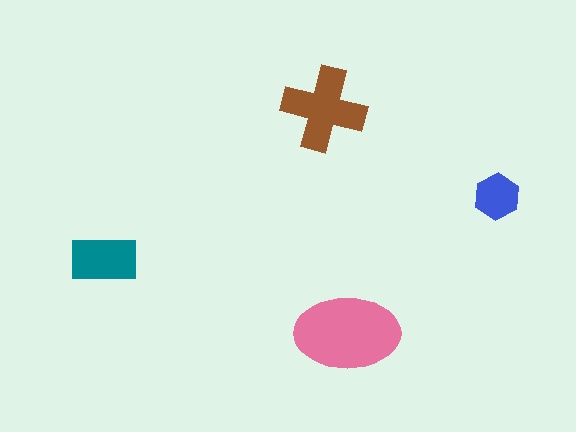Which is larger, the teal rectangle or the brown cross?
The brown cross.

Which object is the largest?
The pink ellipse.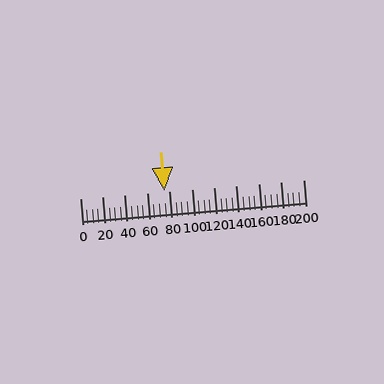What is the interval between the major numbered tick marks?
The major tick marks are spaced 20 units apart.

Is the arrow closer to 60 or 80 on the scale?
The arrow is closer to 80.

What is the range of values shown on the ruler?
The ruler shows values from 0 to 200.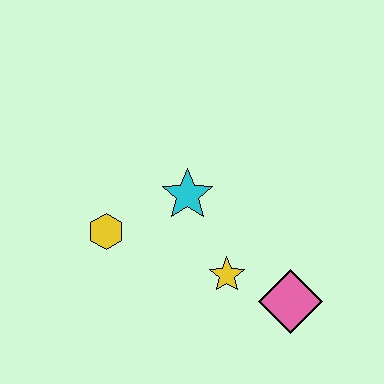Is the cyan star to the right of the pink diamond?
No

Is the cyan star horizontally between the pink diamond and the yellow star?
No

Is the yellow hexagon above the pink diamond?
Yes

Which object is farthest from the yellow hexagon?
The pink diamond is farthest from the yellow hexagon.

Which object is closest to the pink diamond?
The yellow star is closest to the pink diamond.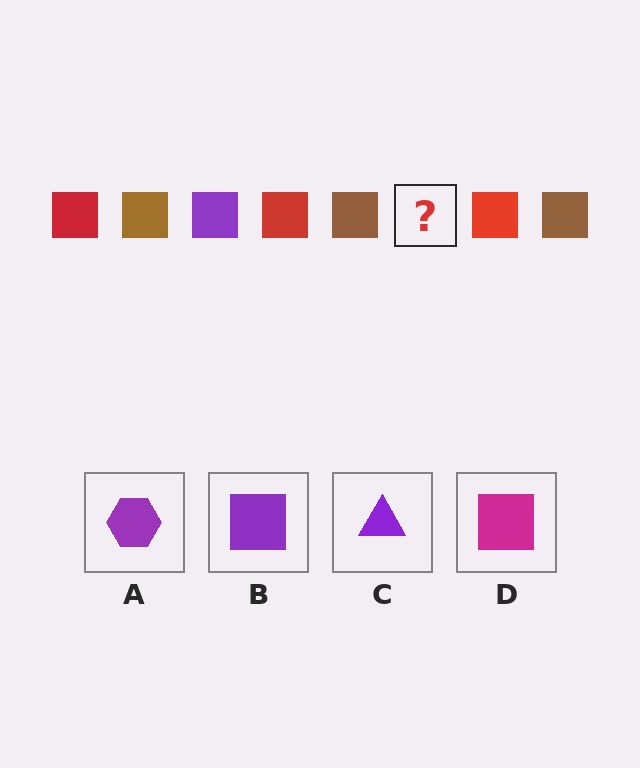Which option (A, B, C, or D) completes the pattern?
B.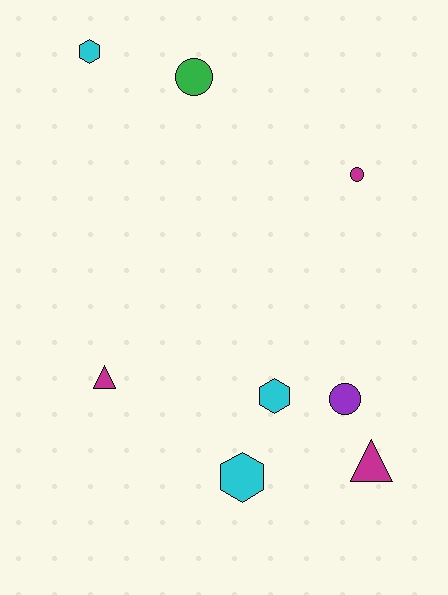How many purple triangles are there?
There are no purple triangles.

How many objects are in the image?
There are 8 objects.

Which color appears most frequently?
Cyan, with 3 objects.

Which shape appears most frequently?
Hexagon, with 3 objects.